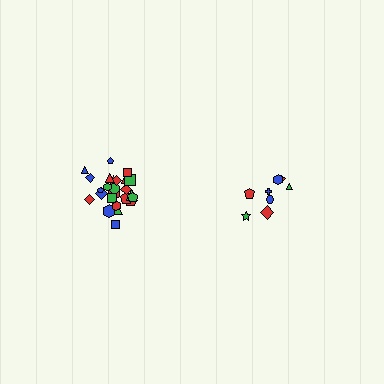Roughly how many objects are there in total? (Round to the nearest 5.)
Roughly 35 objects in total.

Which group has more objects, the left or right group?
The left group.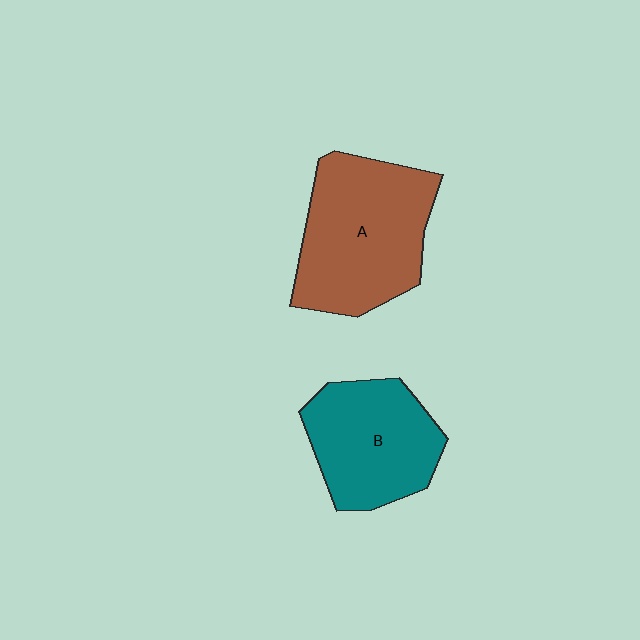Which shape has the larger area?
Shape A (brown).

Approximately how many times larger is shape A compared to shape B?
Approximately 1.3 times.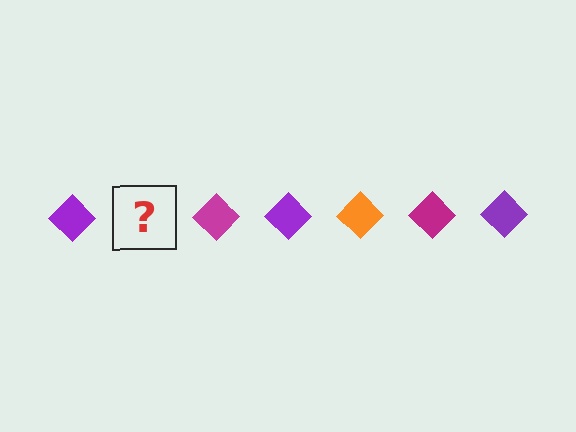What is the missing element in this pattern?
The missing element is an orange diamond.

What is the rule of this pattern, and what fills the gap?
The rule is that the pattern cycles through purple, orange, magenta diamonds. The gap should be filled with an orange diamond.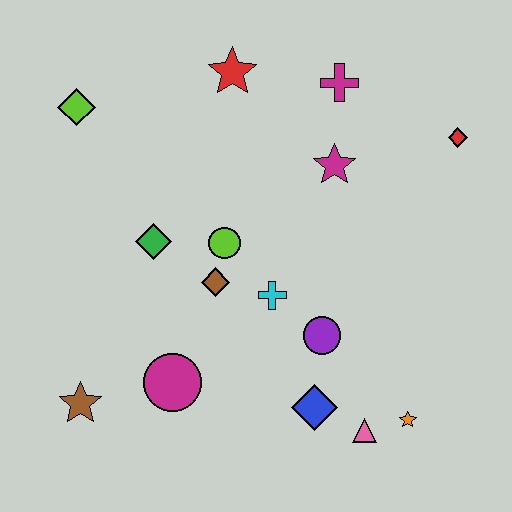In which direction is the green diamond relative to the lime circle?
The green diamond is to the left of the lime circle.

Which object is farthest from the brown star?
The red diamond is farthest from the brown star.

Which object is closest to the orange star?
The pink triangle is closest to the orange star.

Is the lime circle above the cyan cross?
Yes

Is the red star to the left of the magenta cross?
Yes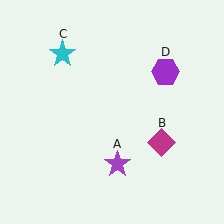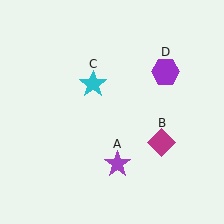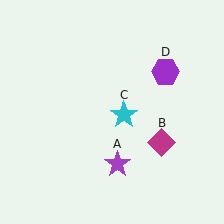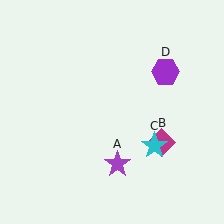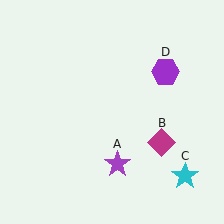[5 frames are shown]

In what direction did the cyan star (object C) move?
The cyan star (object C) moved down and to the right.